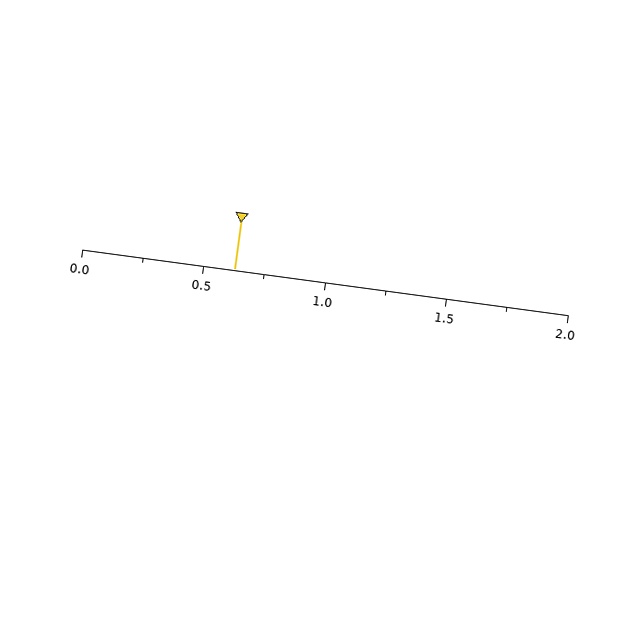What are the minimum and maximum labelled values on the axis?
The axis runs from 0.0 to 2.0.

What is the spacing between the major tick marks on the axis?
The major ticks are spaced 0.5 apart.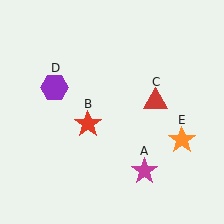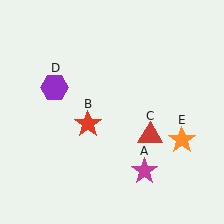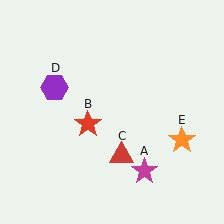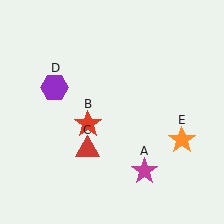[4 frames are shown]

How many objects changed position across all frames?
1 object changed position: red triangle (object C).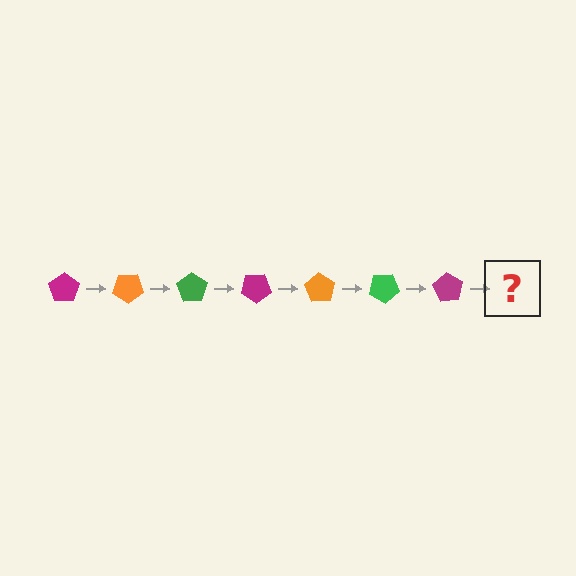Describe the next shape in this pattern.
It should be an orange pentagon, rotated 245 degrees from the start.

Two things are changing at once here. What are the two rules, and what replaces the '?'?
The two rules are that it rotates 35 degrees each step and the color cycles through magenta, orange, and green. The '?' should be an orange pentagon, rotated 245 degrees from the start.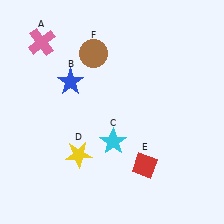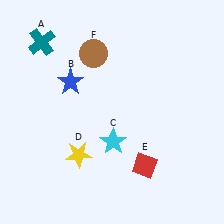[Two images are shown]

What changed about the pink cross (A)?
In Image 1, A is pink. In Image 2, it changed to teal.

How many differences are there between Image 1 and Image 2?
There is 1 difference between the two images.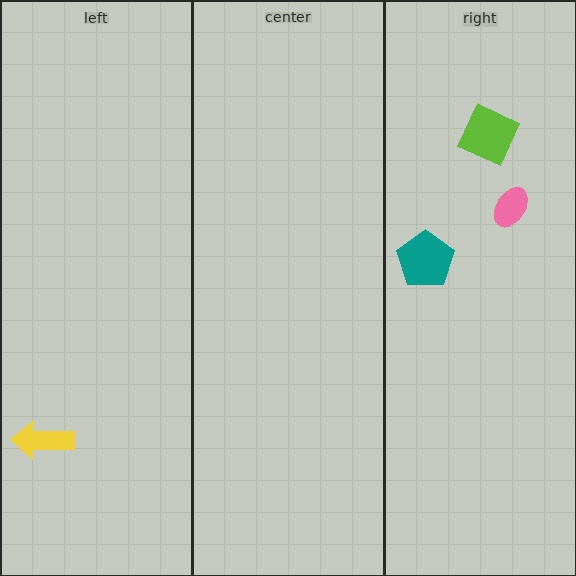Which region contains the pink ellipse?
The right region.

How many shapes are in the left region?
1.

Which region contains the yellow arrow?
The left region.